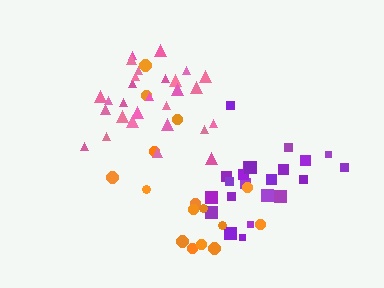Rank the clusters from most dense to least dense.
pink, purple, orange.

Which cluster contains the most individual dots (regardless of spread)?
Pink (29).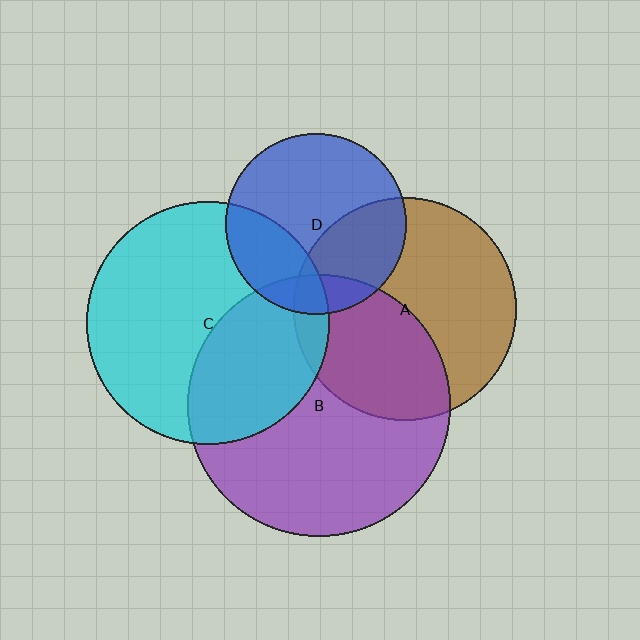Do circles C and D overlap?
Yes.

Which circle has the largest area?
Circle B (purple).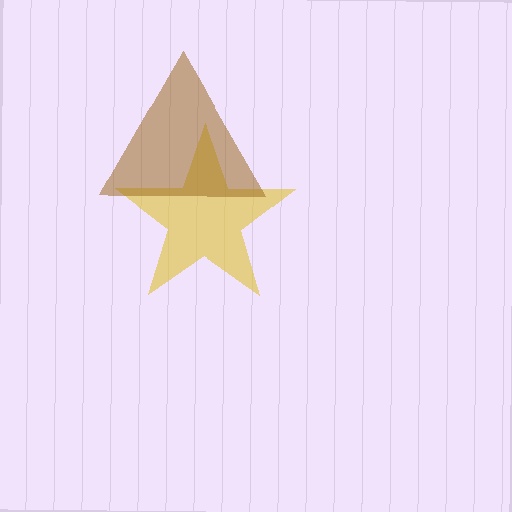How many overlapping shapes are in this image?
There are 2 overlapping shapes in the image.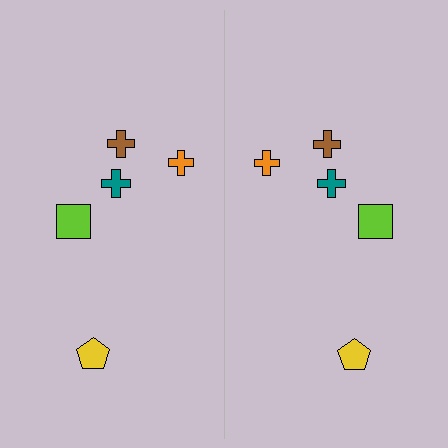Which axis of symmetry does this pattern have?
The pattern has a vertical axis of symmetry running through the center of the image.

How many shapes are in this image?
There are 10 shapes in this image.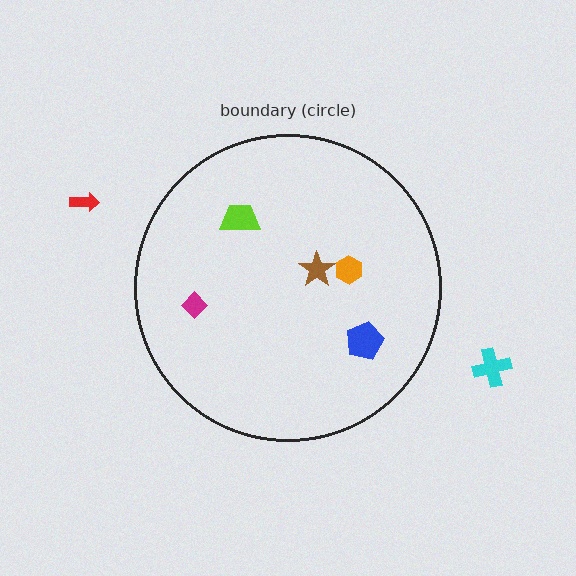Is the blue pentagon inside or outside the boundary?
Inside.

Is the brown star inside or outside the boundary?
Inside.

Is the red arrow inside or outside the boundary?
Outside.